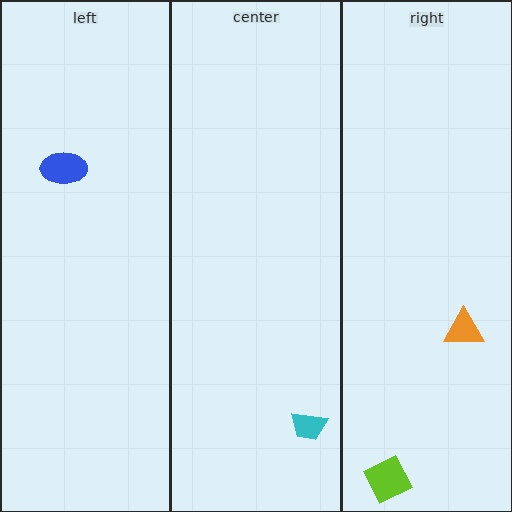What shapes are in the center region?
The cyan trapezoid.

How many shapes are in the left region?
1.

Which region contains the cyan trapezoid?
The center region.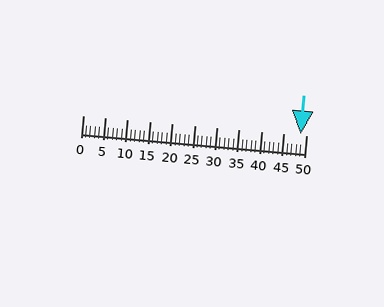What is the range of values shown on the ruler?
The ruler shows values from 0 to 50.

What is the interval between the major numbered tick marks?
The major tick marks are spaced 5 units apart.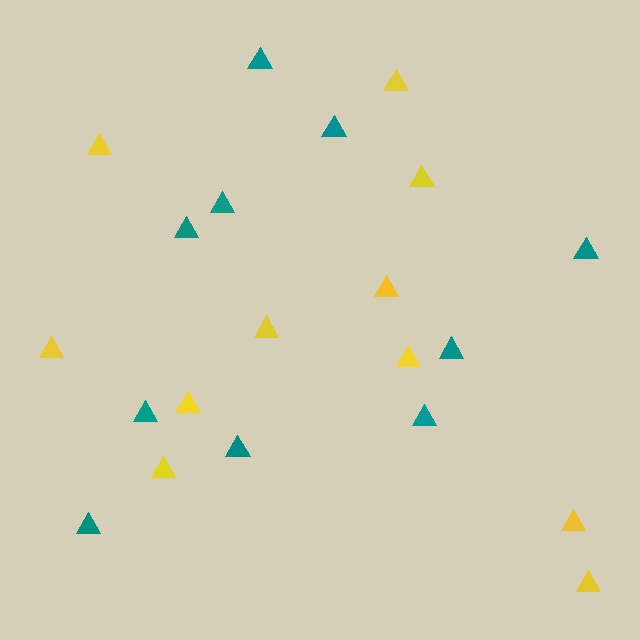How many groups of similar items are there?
There are 2 groups: one group of yellow triangles (11) and one group of teal triangles (10).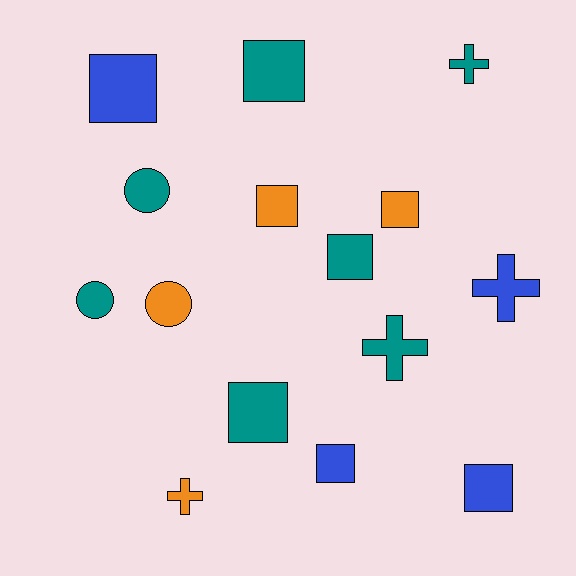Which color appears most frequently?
Teal, with 7 objects.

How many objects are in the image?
There are 15 objects.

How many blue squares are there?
There are 3 blue squares.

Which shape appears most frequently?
Square, with 8 objects.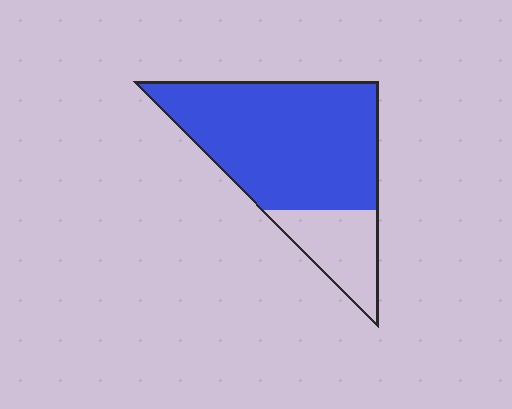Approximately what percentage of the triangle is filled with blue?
Approximately 75%.